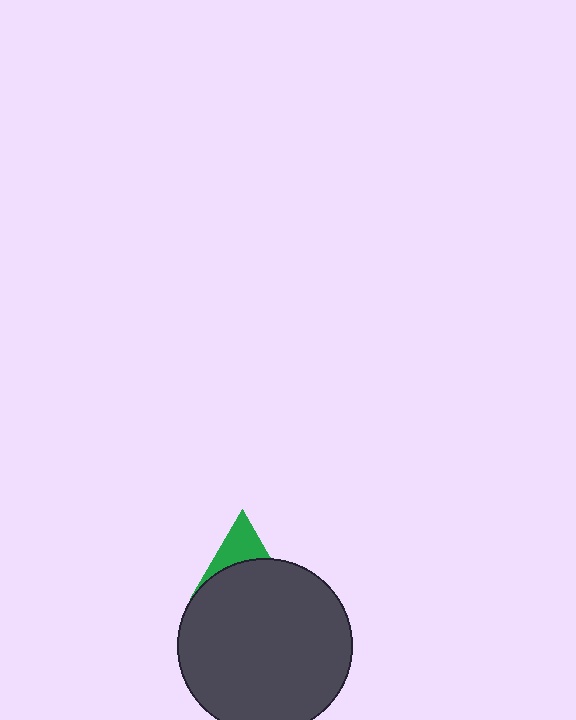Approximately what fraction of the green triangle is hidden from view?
Roughly 61% of the green triangle is hidden behind the dark gray circle.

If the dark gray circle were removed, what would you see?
You would see the complete green triangle.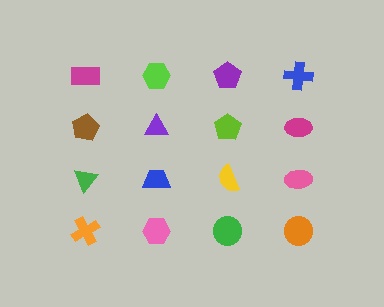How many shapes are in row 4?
4 shapes.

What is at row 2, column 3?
A lime pentagon.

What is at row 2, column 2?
A purple triangle.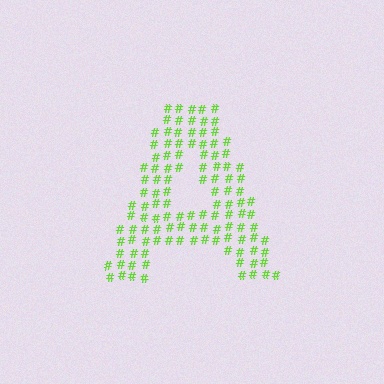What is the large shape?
The large shape is the letter A.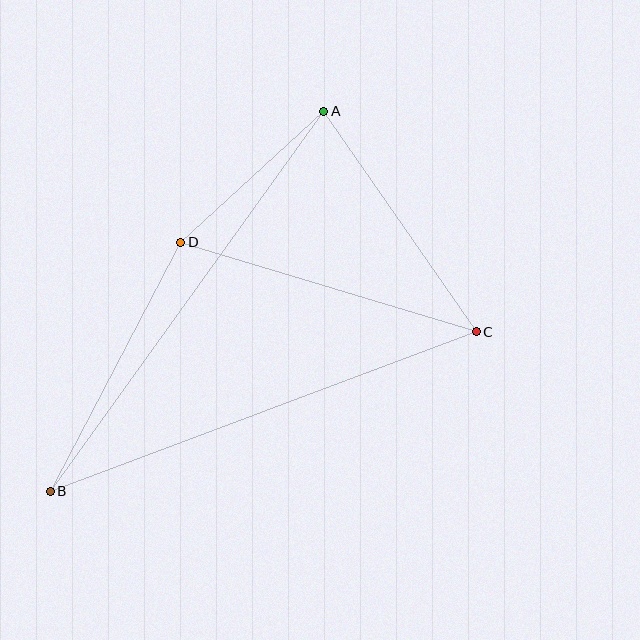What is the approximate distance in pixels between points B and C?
The distance between B and C is approximately 455 pixels.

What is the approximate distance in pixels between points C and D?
The distance between C and D is approximately 309 pixels.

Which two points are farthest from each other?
Points A and B are farthest from each other.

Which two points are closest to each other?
Points A and D are closest to each other.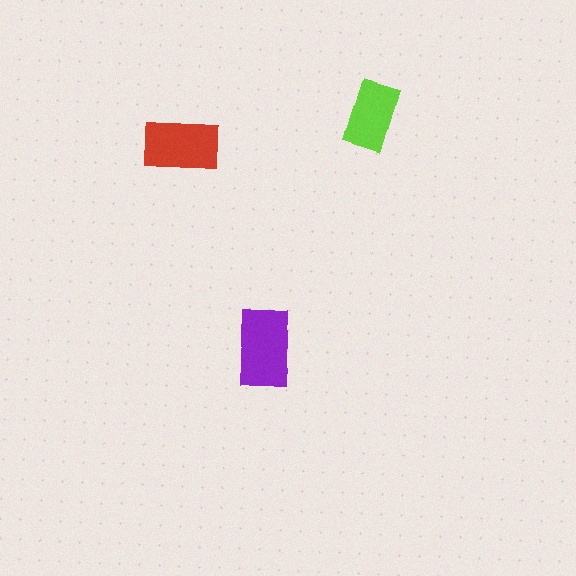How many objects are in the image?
There are 3 objects in the image.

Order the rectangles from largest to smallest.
the purple one, the red one, the lime one.